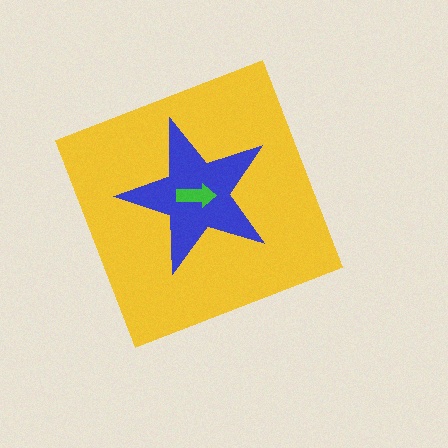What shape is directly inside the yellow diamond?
The blue star.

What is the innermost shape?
The green arrow.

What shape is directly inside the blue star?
The green arrow.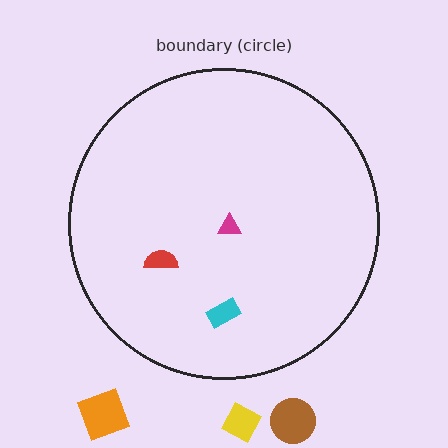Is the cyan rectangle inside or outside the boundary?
Inside.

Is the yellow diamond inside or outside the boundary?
Outside.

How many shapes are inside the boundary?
3 inside, 3 outside.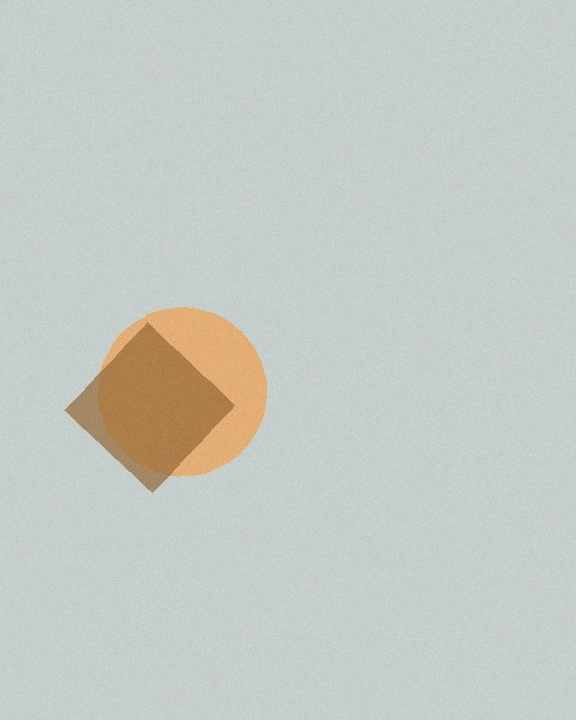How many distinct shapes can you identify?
There are 2 distinct shapes: an orange circle, a brown diamond.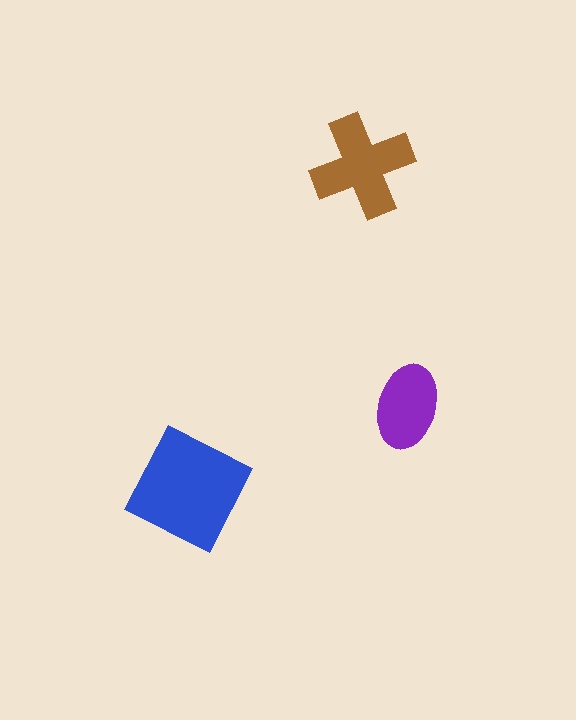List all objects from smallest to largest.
The purple ellipse, the brown cross, the blue square.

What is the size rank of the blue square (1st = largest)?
1st.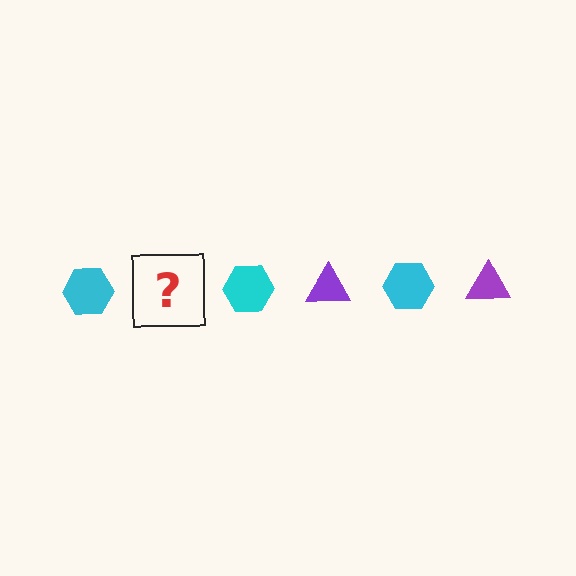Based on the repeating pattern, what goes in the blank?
The blank should be a purple triangle.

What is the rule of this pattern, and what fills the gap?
The rule is that the pattern alternates between cyan hexagon and purple triangle. The gap should be filled with a purple triangle.